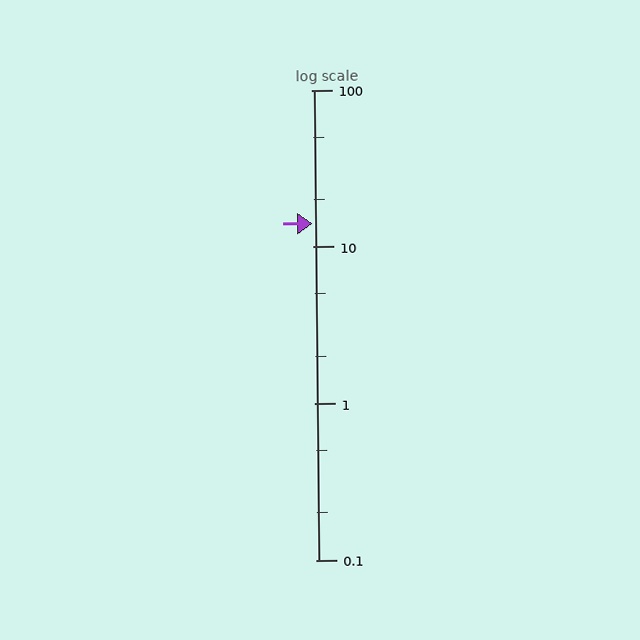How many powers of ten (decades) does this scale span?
The scale spans 3 decades, from 0.1 to 100.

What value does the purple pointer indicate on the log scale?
The pointer indicates approximately 14.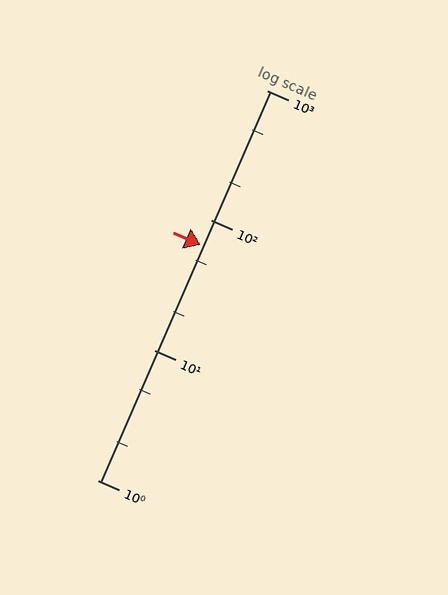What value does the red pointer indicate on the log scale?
The pointer indicates approximately 65.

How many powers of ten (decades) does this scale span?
The scale spans 3 decades, from 1 to 1000.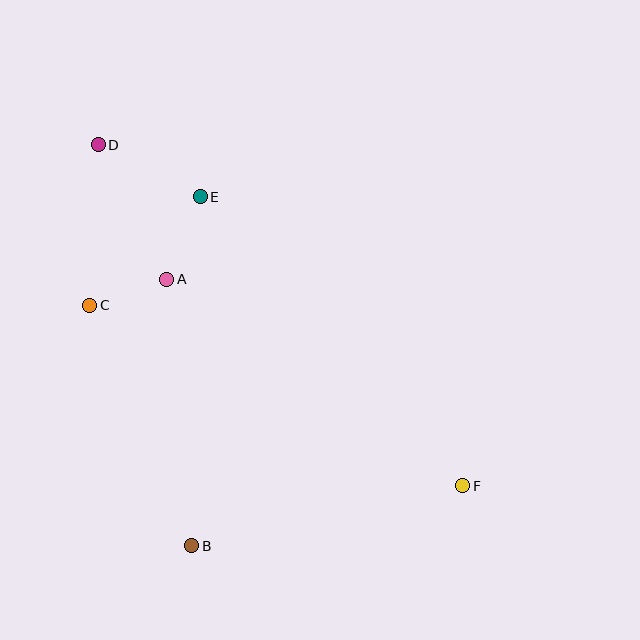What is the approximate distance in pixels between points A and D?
The distance between A and D is approximately 151 pixels.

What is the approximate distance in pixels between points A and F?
The distance between A and F is approximately 361 pixels.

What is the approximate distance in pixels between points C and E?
The distance between C and E is approximately 155 pixels.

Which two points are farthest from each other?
Points D and F are farthest from each other.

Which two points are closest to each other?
Points A and C are closest to each other.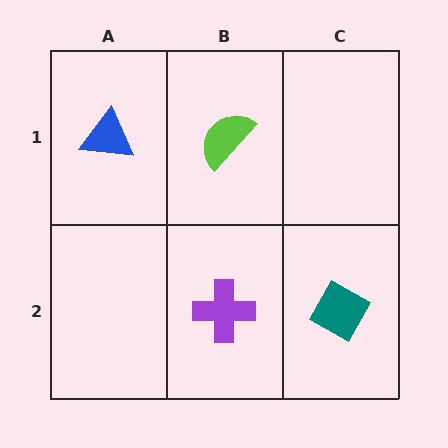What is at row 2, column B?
A purple cross.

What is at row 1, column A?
A blue triangle.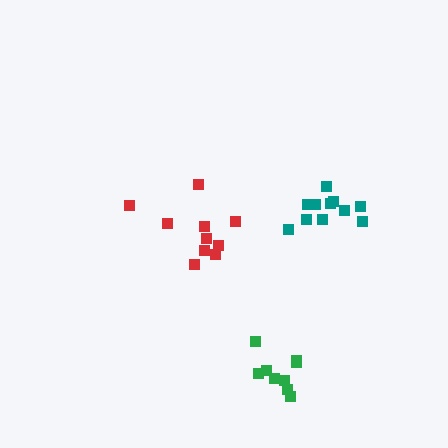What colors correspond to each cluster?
The clusters are colored: red, teal, green.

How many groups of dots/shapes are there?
There are 3 groups.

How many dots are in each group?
Group 1: 10 dots, Group 2: 11 dots, Group 3: 9 dots (30 total).